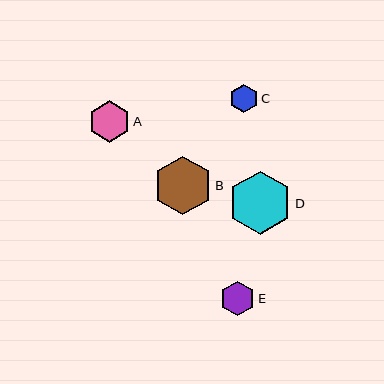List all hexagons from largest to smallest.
From largest to smallest: D, B, A, E, C.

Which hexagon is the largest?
Hexagon D is the largest with a size of approximately 63 pixels.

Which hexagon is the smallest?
Hexagon C is the smallest with a size of approximately 28 pixels.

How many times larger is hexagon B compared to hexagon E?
Hexagon B is approximately 1.7 times the size of hexagon E.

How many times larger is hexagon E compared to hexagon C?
Hexagon E is approximately 1.2 times the size of hexagon C.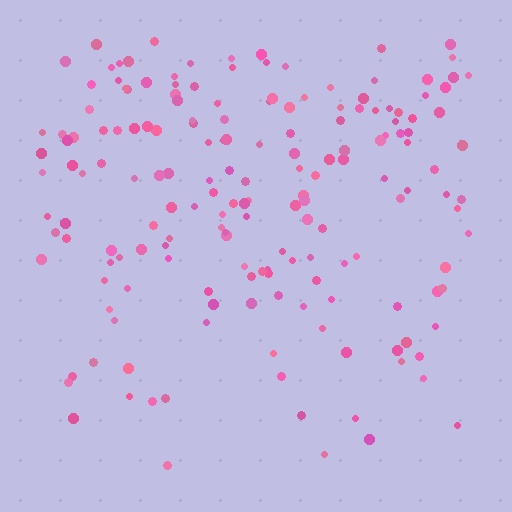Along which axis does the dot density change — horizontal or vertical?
Vertical.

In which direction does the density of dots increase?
From bottom to top, with the top side densest.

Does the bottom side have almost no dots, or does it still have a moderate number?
Still a moderate number, just noticeably fewer than the top.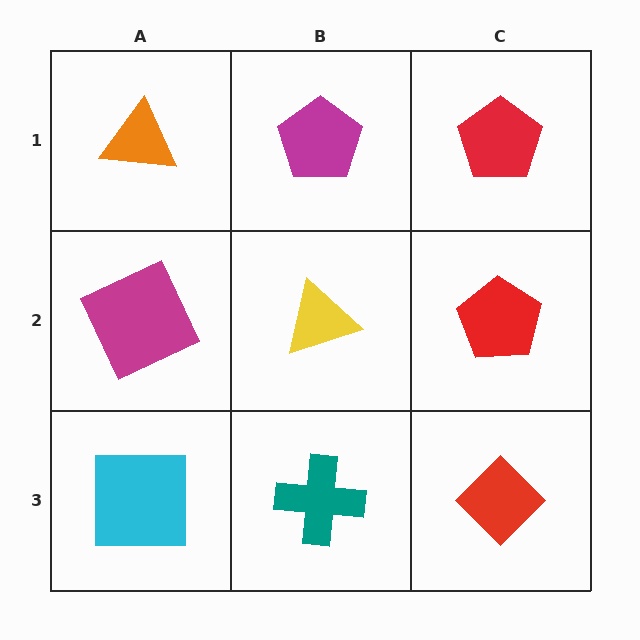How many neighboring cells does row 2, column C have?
3.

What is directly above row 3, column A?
A magenta square.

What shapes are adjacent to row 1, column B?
A yellow triangle (row 2, column B), an orange triangle (row 1, column A), a red pentagon (row 1, column C).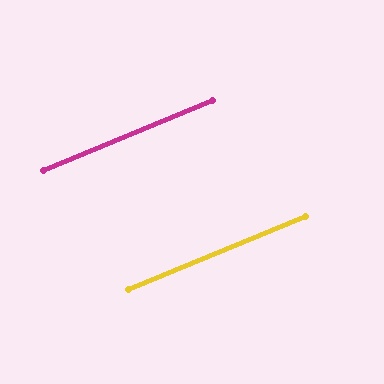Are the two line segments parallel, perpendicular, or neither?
Parallel — their directions differ by only 0.4°.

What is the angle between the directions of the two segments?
Approximately 0 degrees.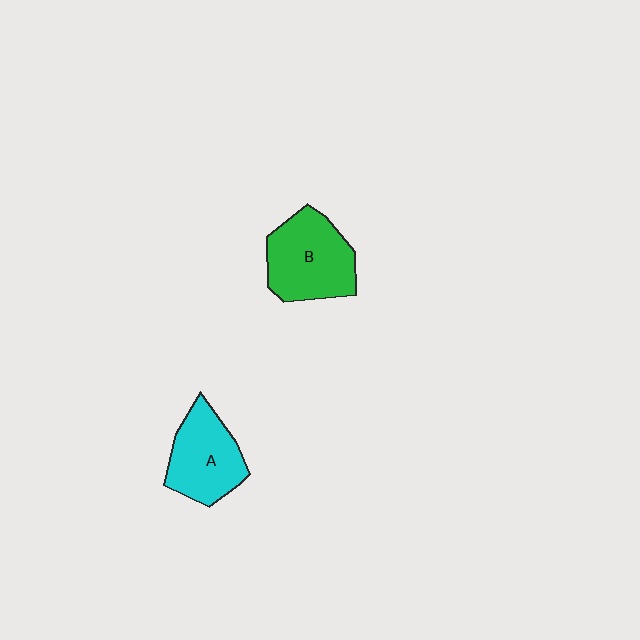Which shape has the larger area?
Shape B (green).